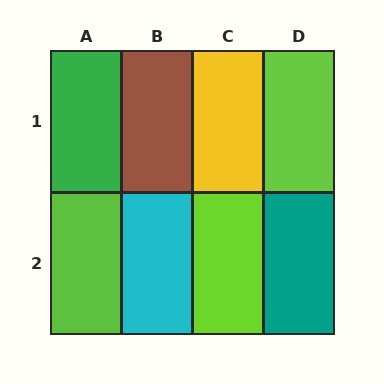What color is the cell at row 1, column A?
Green.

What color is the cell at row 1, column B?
Brown.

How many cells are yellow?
1 cell is yellow.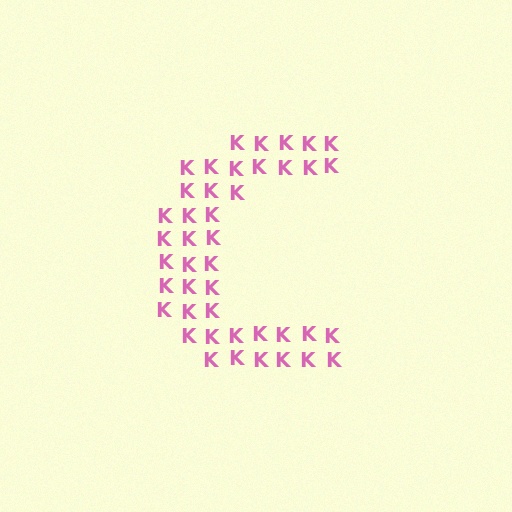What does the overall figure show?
The overall figure shows the letter C.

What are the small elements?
The small elements are letter K's.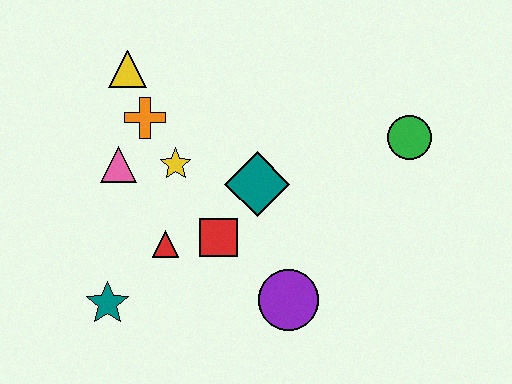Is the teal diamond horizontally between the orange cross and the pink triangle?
No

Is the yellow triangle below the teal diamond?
No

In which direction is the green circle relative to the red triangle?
The green circle is to the right of the red triangle.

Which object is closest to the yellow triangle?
The orange cross is closest to the yellow triangle.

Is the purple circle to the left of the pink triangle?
No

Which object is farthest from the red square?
The green circle is farthest from the red square.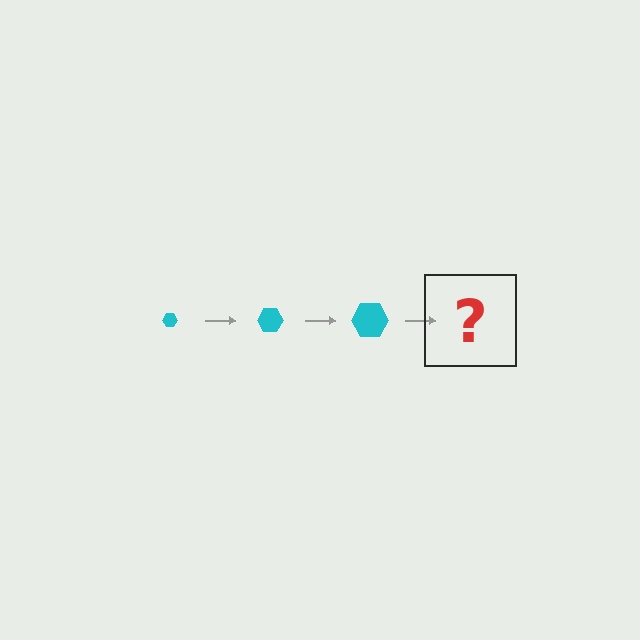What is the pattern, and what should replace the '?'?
The pattern is that the hexagon gets progressively larger each step. The '?' should be a cyan hexagon, larger than the previous one.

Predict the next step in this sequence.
The next step is a cyan hexagon, larger than the previous one.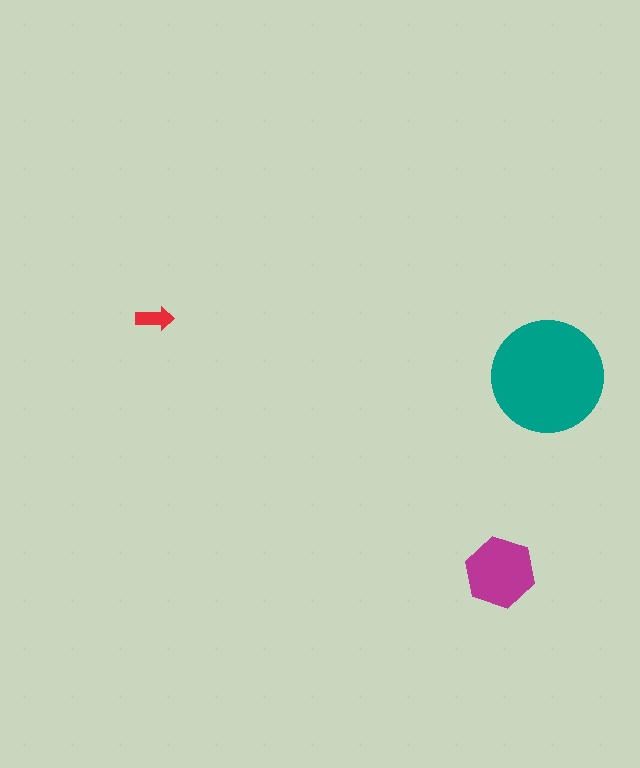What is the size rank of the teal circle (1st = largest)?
1st.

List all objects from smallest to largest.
The red arrow, the magenta hexagon, the teal circle.